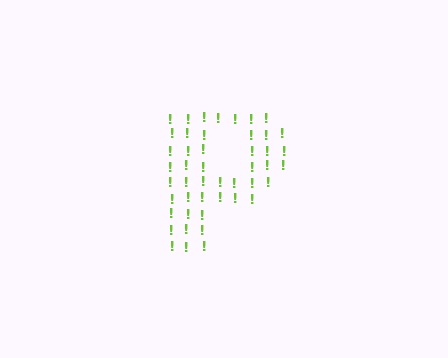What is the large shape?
The large shape is the letter P.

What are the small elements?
The small elements are exclamation marks.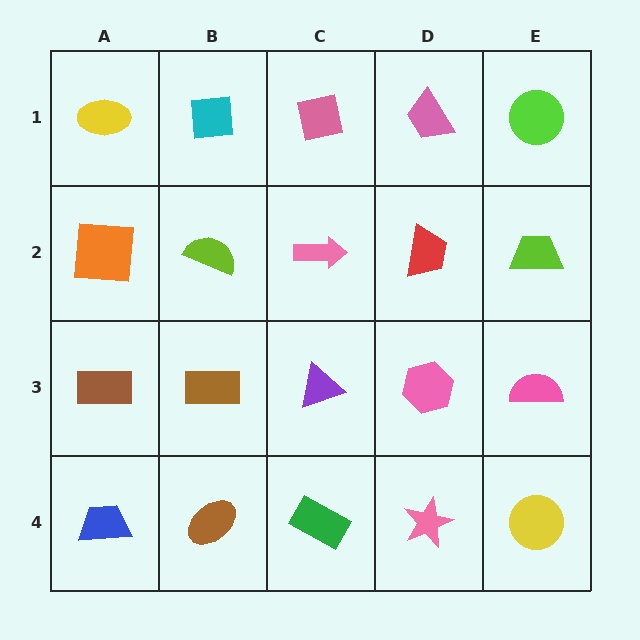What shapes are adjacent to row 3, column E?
A lime trapezoid (row 2, column E), a yellow circle (row 4, column E), a pink hexagon (row 3, column D).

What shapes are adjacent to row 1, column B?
A lime semicircle (row 2, column B), a yellow ellipse (row 1, column A), a pink square (row 1, column C).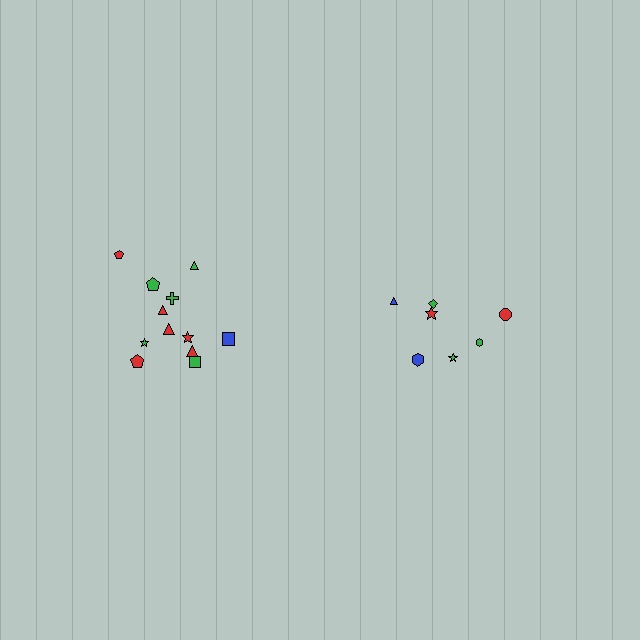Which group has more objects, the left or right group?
The left group.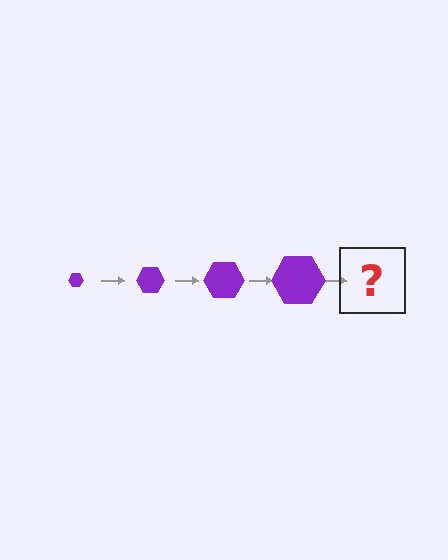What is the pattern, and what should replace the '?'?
The pattern is that the hexagon gets progressively larger each step. The '?' should be a purple hexagon, larger than the previous one.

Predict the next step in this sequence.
The next step is a purple hexagon, larger than the previous one.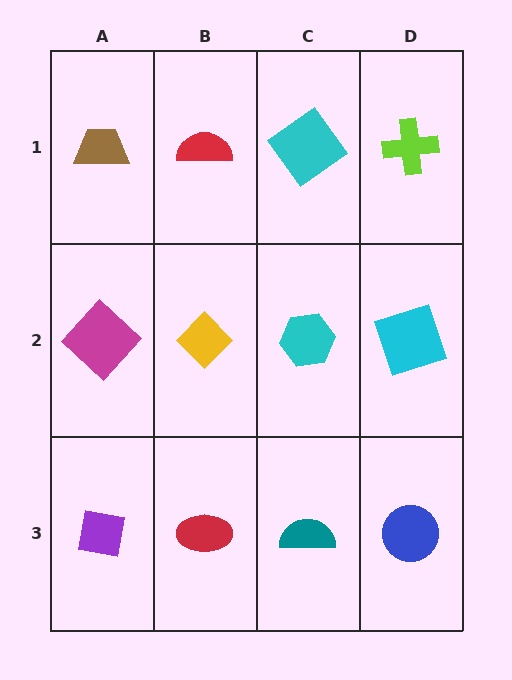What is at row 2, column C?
A cyan hexagon.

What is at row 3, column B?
A red ellipse.